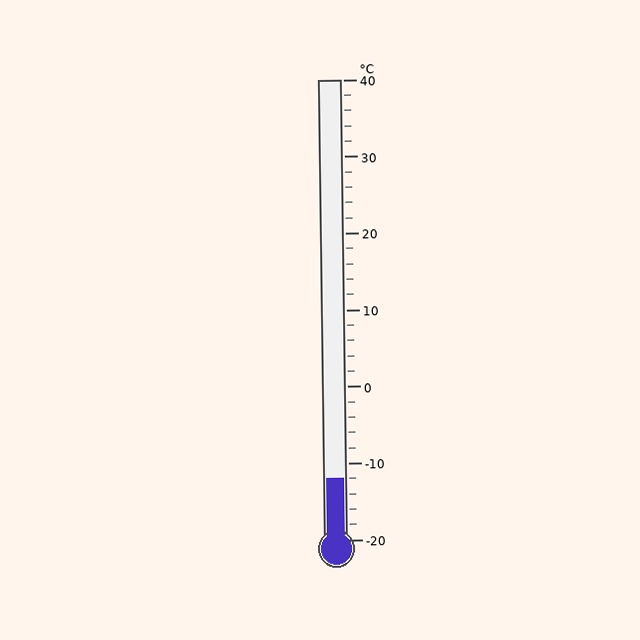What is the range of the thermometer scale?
The thermometer scale ranges from -20°C to 40°C.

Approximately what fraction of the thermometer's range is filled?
The thermometer is filled to approximately 15% of its range.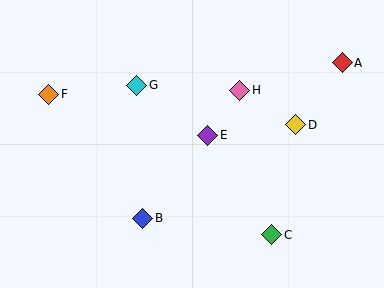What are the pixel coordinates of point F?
Point F is at (49, 94).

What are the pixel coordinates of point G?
Point G is at (137, 85).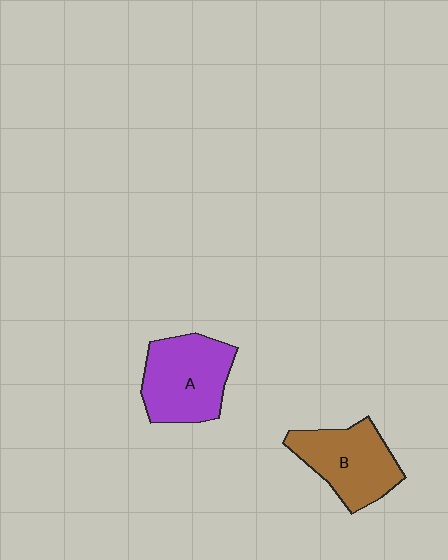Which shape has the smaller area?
Shape B (brown).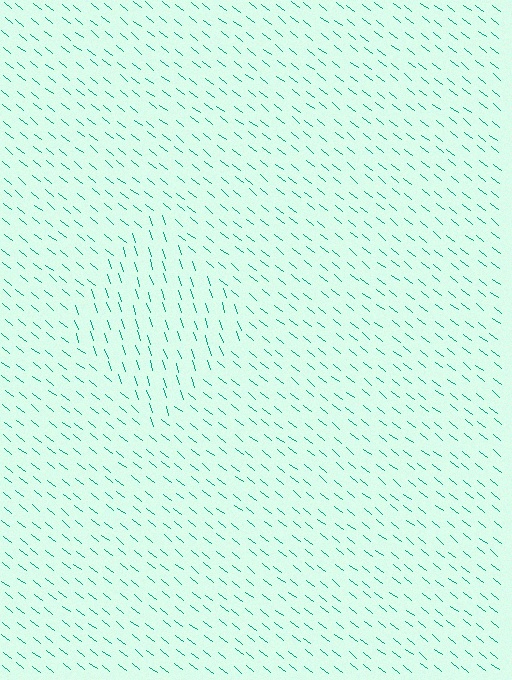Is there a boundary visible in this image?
Yes, there is a texture boundary formed by a change in line orientation.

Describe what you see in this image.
The image is filled with small teal line segments. A diamond region in the image has lines oriented differently from the surrounding lines, creating a visible texture boundary.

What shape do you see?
I see a diamond.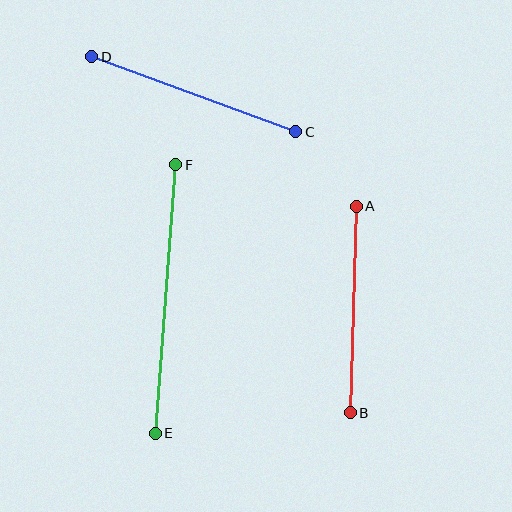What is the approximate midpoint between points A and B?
The midpoint is at approximately (353, 309) pixels.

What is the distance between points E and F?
The distance is approximately 269 pixels.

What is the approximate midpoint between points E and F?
The midpoint is at approximately (165, 299) pixels.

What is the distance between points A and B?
The distance is approximately 207 pixels.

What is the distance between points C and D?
The distance is approximately 217 pixels.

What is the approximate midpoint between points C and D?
The midpoint is at approximately (194, 94) pixels.